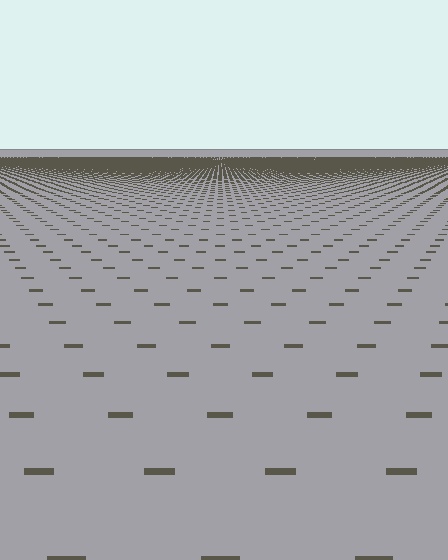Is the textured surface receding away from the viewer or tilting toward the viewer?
The surface is receding away from the viewer. Texture elements get smaller and denser toward the top.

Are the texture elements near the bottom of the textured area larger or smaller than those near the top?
Larger. Near the bottom, elements are closer to the viewer and appear at a bigger on-screen size.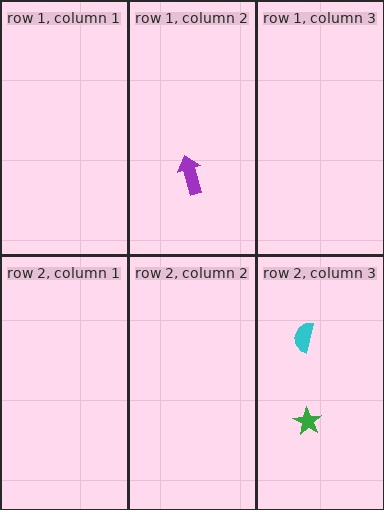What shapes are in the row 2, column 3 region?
The green star, the cyan semicircle.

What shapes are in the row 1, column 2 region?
The purple arrow.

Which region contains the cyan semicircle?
The row 2, column 3 region.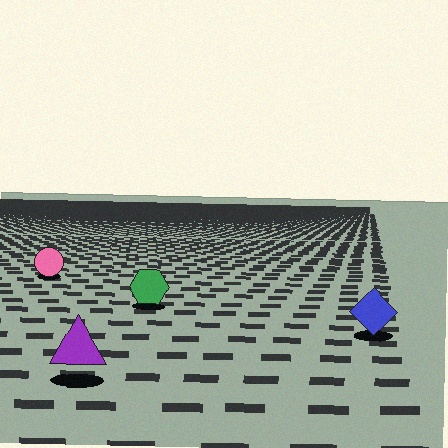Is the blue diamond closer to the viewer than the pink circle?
Yes. The blue diamond is closer — you can tell from the texture gradient: the ground texture is coarser near it.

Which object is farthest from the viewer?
The pink circle is farthest from the viewer. It appears smaller and the ground texture around it is denser.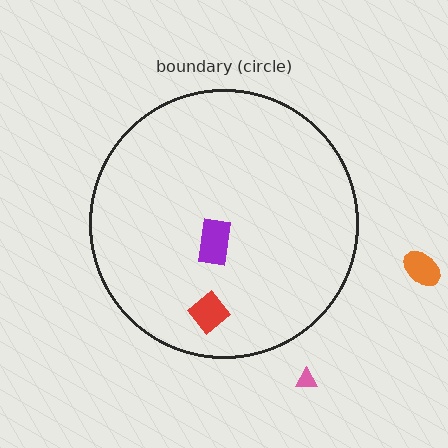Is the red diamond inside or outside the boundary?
Inside.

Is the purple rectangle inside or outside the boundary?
Inside.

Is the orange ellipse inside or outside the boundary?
Outside.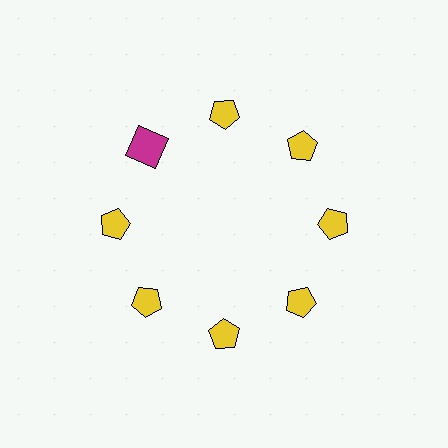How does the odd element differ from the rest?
It differs in both color (magenta instead of yellow) and shape (square instead of pentagon).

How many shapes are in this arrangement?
There are 8 shapes arranged in a ring pattern.